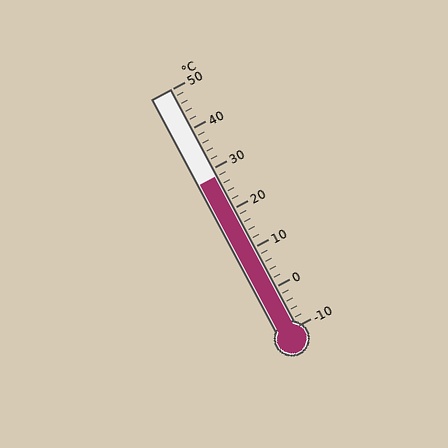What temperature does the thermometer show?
The thermometer shows approximately 28°C.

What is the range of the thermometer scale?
The thermometer scale ranges from -10°C to 50°C.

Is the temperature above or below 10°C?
The temperature is above 10°C.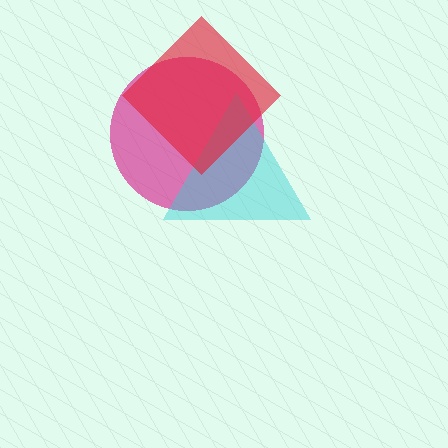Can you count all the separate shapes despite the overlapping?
Yes, there are 3 separate shapes.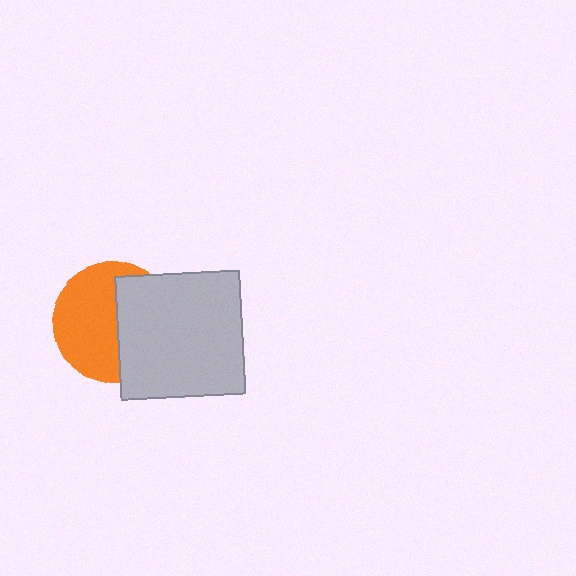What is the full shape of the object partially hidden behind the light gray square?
The partially hidden object is an orange circle.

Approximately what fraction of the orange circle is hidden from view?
Roughly 43% of the orange circle is hidden behind the light gray square.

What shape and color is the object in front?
The object in front is a light gray square.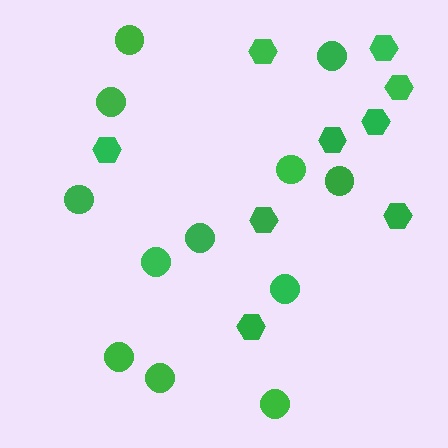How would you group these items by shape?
There are 2 groups: one group of hexagons (9) and one group of circles (12).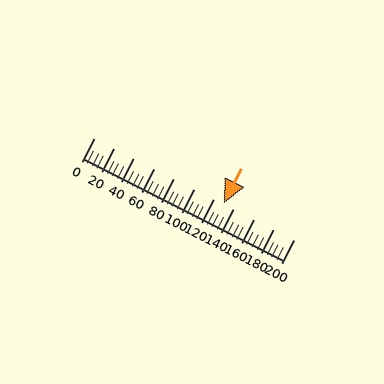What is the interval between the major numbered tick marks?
The major tick marks are spaced 20 units apart.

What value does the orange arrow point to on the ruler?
The orange arrow points to approximately 130.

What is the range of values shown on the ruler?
The ruler shows values from 0 to 200.